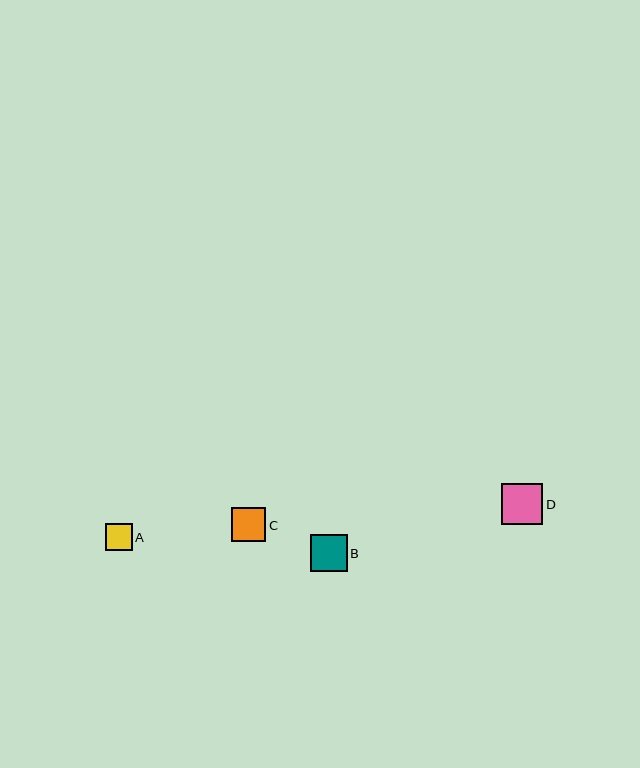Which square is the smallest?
Square A is the smallest with a size of approximately 27 pixels.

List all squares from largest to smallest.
From largest to smallest: D, B, C, A.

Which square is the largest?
Square D is the largest with a size of approximately 41 pixels.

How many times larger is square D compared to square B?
Square D is approximately 1.1 times the size of square B.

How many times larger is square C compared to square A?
Square C is approximately 1.3 times the size of square A.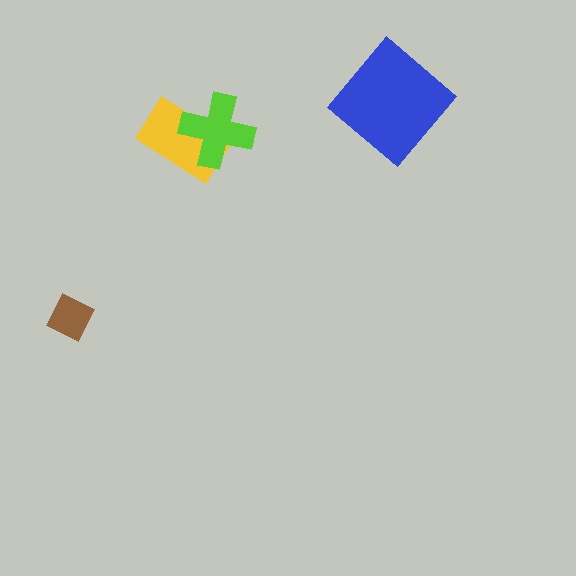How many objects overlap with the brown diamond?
0 objects overlap with the brown diamond.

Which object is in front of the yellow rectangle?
The lime cross is in front of the yellow rectangle.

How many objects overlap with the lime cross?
1 object overlaps with the lime cross.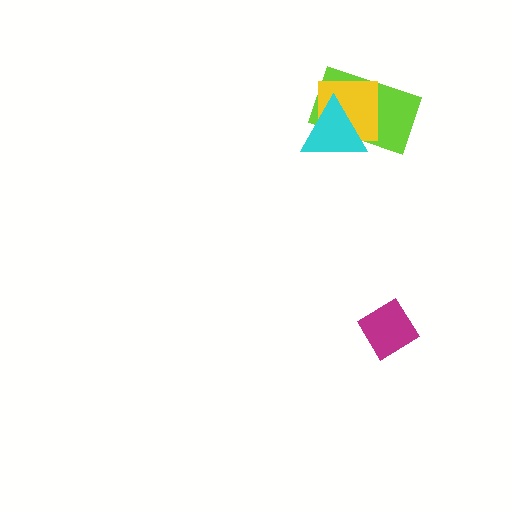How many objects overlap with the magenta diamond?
0 objects overlap with the magenta diamond.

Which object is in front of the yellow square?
The cyan triangle is in front of the yellow square.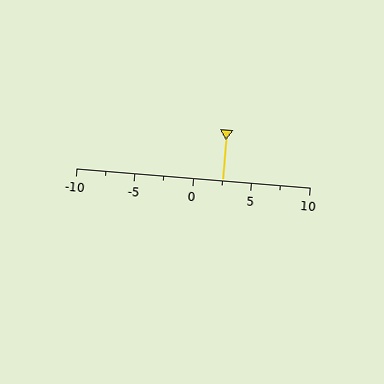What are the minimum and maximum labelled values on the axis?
The axis runs from -10 to 10.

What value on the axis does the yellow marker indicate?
The marker indicates approximately 2.5.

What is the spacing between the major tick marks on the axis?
The major ticks are spaced 5 apart.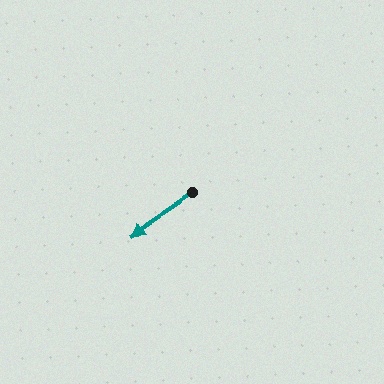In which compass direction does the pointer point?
Southwest.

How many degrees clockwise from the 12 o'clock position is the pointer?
Approximately 236 degrees.